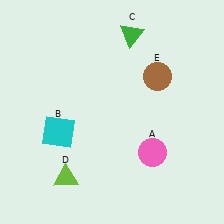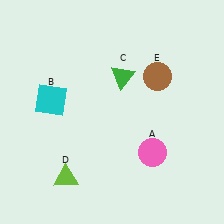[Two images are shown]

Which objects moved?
The objects that moved are: the cyan square (B), the green triangle (C).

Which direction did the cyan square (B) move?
The cyan square (B) moved up.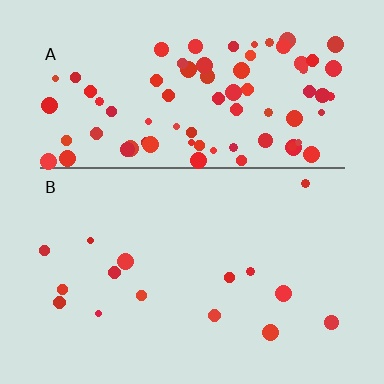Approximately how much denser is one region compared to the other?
Approximately 5.5× — region A over region B.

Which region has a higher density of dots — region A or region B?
A (the top).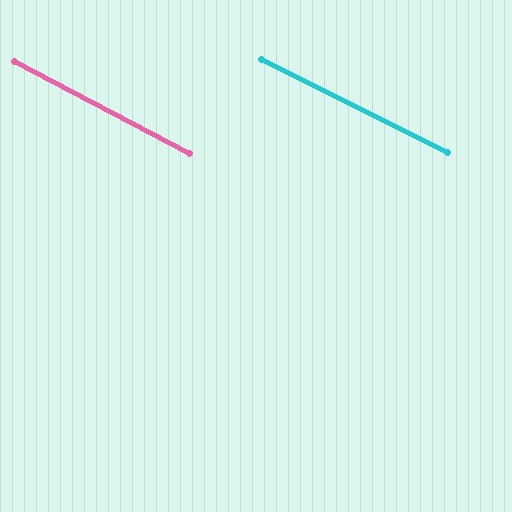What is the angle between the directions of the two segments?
Approximately 1 degree.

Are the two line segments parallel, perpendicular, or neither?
Parallel — their directions differ by only 1.5°.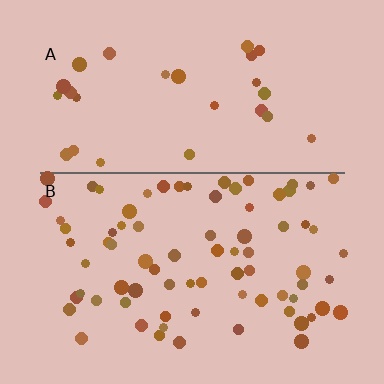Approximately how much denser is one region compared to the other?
Approximately 2.7× — region B over region A.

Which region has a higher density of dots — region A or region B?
B (the bottom).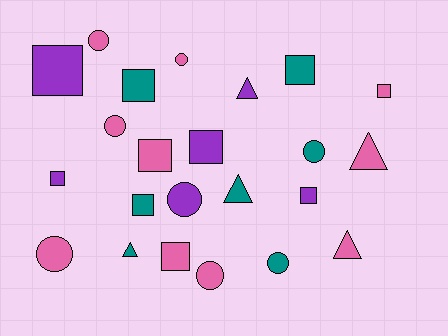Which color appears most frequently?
Pink, with 10 objects.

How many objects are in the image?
There are 23 objects.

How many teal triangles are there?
There are 2 teal triangles.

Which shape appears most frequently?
Square, with 10 objects.